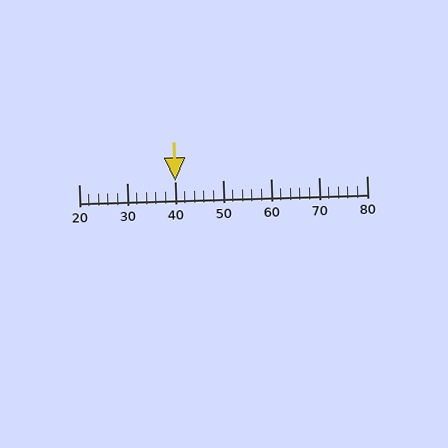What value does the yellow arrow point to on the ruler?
The yellow arrow points to approximately 40.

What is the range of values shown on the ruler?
The ruler shows values from 20 to 80.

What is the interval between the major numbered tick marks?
The major tick marks are spaced 10 units apart.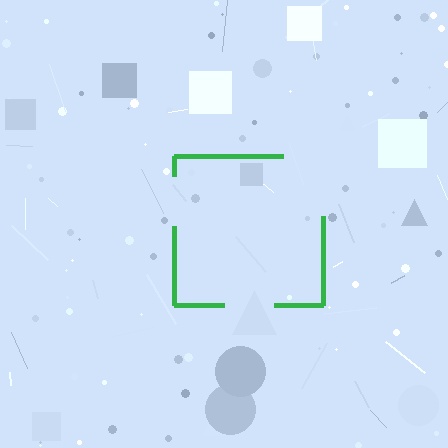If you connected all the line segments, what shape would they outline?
They would outline a square.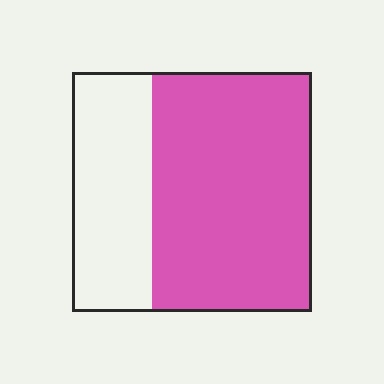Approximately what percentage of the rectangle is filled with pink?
Approximately 65%.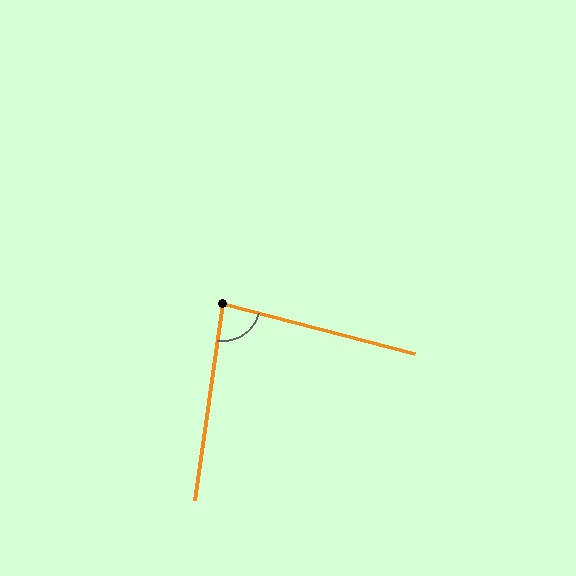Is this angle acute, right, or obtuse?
It is acute.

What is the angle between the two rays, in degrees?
Approximately 84 degrees.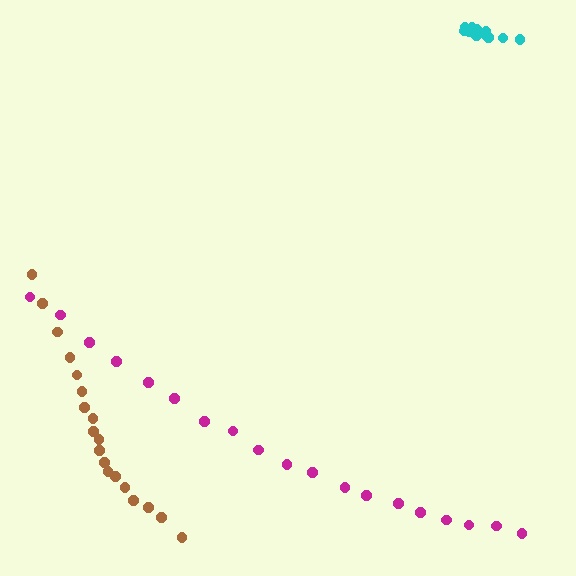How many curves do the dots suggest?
There are 3 distinct paths.